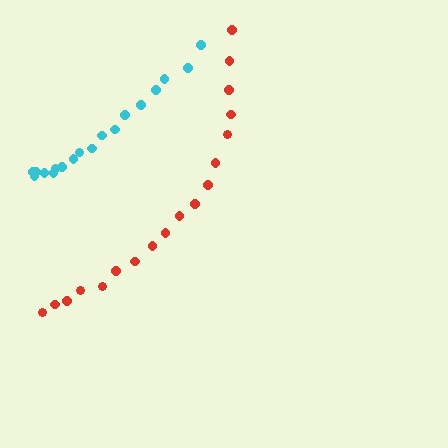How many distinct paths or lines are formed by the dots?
There are 2 distinct paths.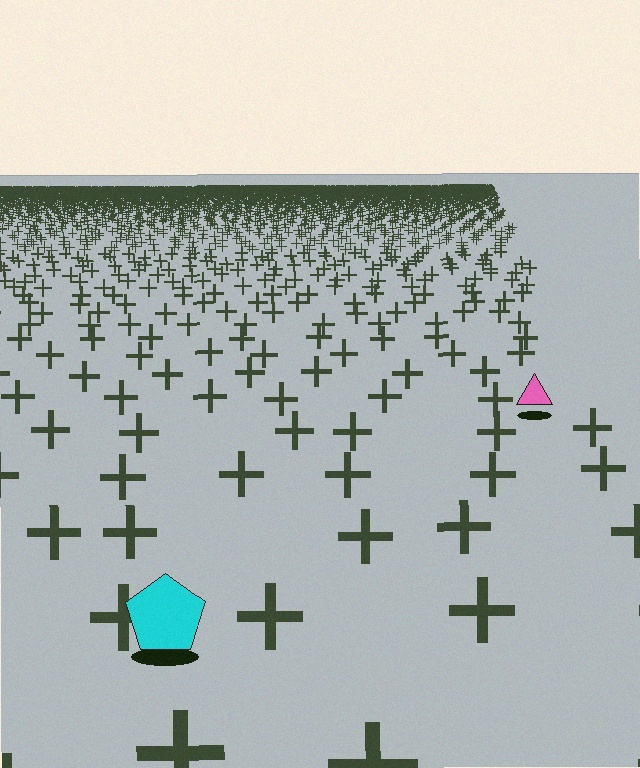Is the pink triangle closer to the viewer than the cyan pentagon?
No. The cyan pentagon is closer — you can tell from the texture gradient: the ground texture is coarser near it.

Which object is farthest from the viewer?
The pink triangle is farthest from the viewer. It appears smaller and the ground texture around it is denser.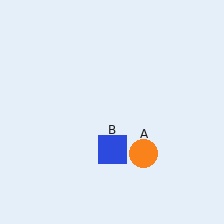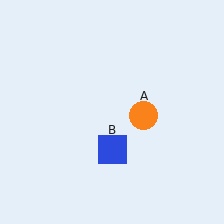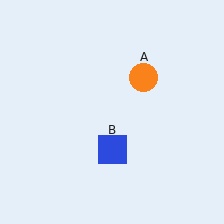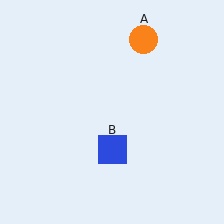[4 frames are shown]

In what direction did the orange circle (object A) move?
The orange circle (object A) moved up.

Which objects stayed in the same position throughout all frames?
Blue square (object B) remained stationary.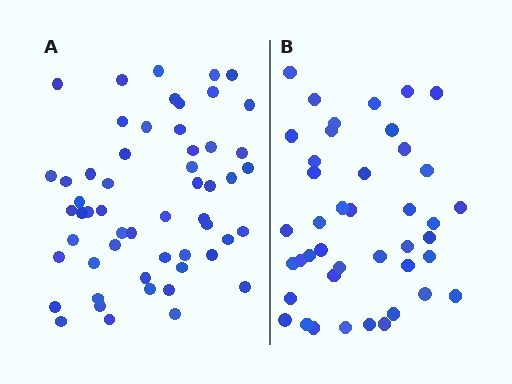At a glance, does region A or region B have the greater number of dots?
Region A (the left region) has more dots.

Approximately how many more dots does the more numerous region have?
Region A has approximately 15 more dots than region B.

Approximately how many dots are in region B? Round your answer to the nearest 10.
About 40 dots. (The exact count is 42, which rounds to 40.)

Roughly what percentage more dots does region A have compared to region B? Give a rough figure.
About 30% more.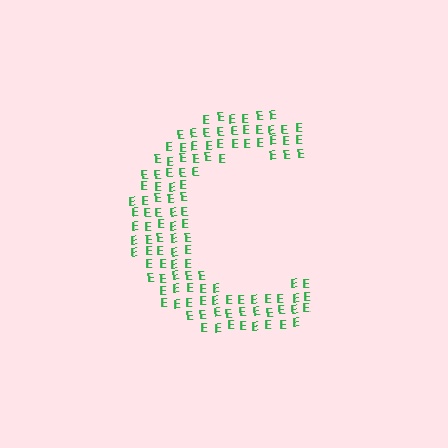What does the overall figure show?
The overall figure shows the letter C.